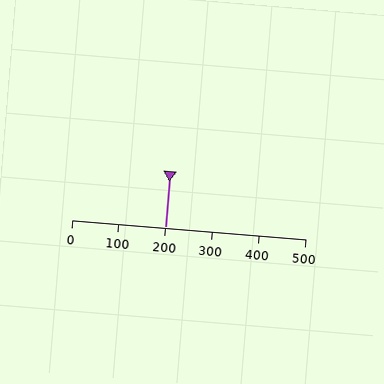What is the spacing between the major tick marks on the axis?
The major ticks are spaced 100 apart.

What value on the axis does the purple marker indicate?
The marker indicates approximately 200.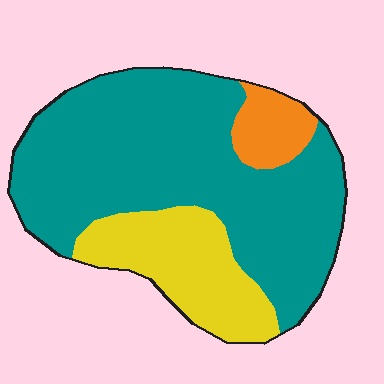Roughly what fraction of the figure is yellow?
Yellow covers about 25% of the figure.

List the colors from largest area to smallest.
From largest to smallest: teal, yellow, orange.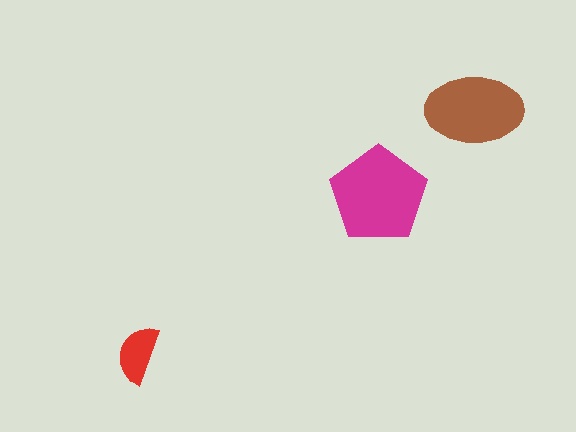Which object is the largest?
The magenta pentagon.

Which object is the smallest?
The red semicircle.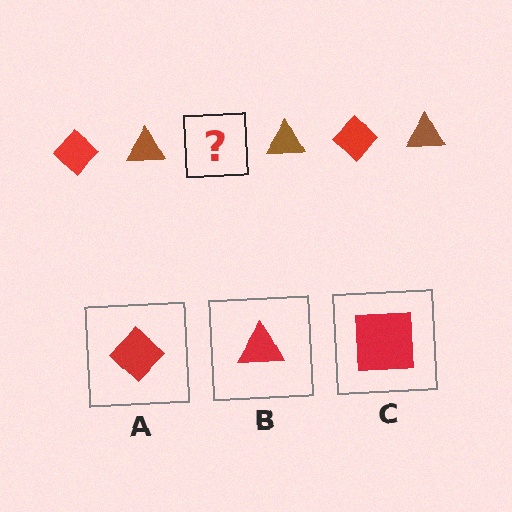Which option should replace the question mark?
Option A.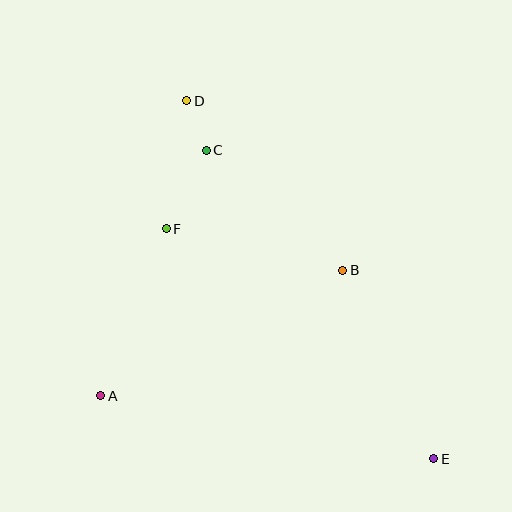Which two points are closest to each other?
Points C and D are closest to each other.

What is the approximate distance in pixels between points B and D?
The distance between B and D is approximately 230 pixels.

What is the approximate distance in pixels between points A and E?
The distance between A and E is approximately 339 pixels.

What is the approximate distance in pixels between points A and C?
The distance between A and C is approximately 267 pixels.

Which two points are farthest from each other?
Points D and E are farthest from each other.